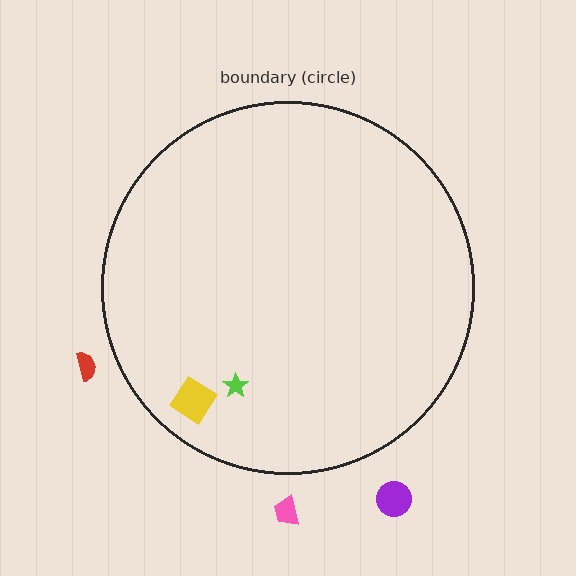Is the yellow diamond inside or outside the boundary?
Inside.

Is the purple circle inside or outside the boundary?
Outside.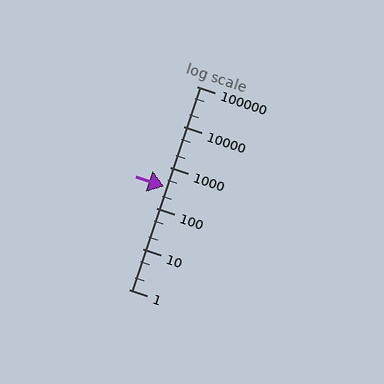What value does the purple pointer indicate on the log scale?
The pointer indicates approximately 350.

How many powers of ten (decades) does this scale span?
The scale spans 5 decades, from 1 to 100000.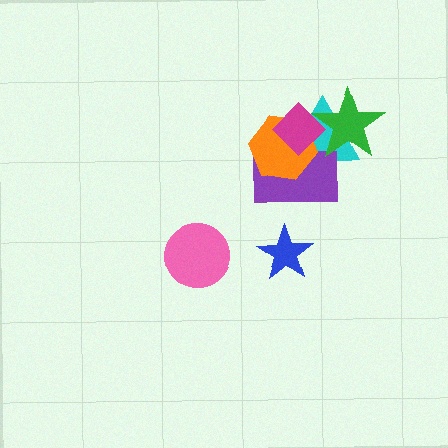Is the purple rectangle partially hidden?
Yes, it is partially covered by another shape.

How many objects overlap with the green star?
2 objects overlap with the green star.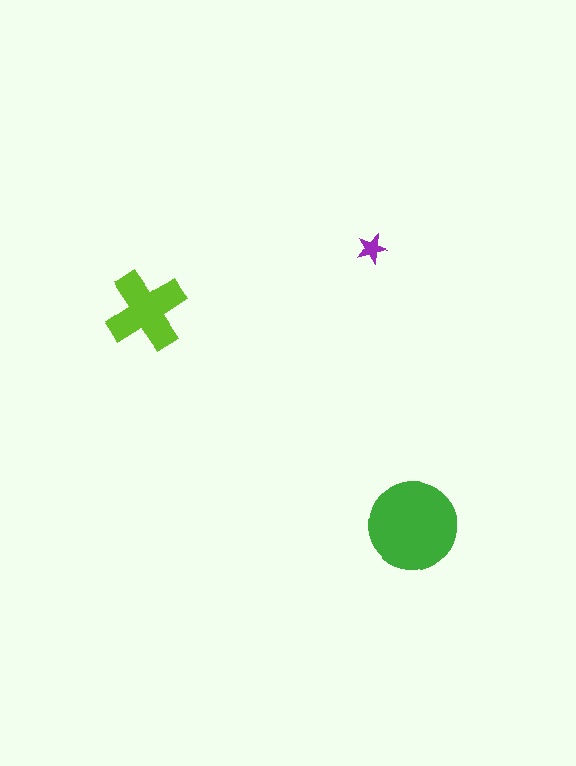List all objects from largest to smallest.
The green circle, the lime cross, the purple star.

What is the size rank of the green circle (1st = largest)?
1st.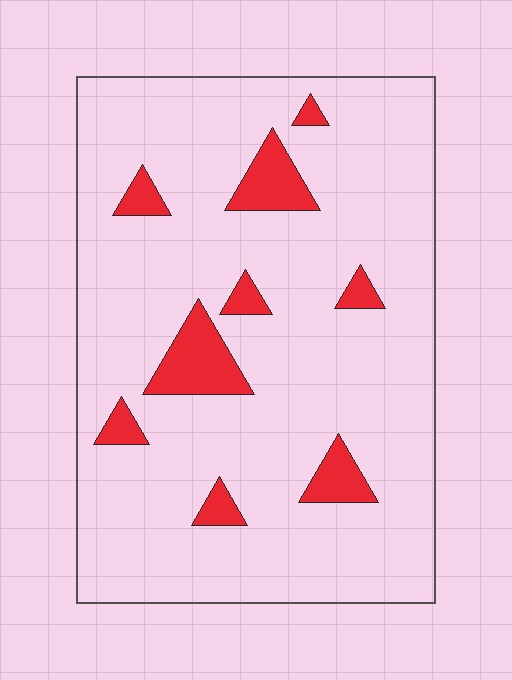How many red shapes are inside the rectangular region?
9.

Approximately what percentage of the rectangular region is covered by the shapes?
Approximately 10%.